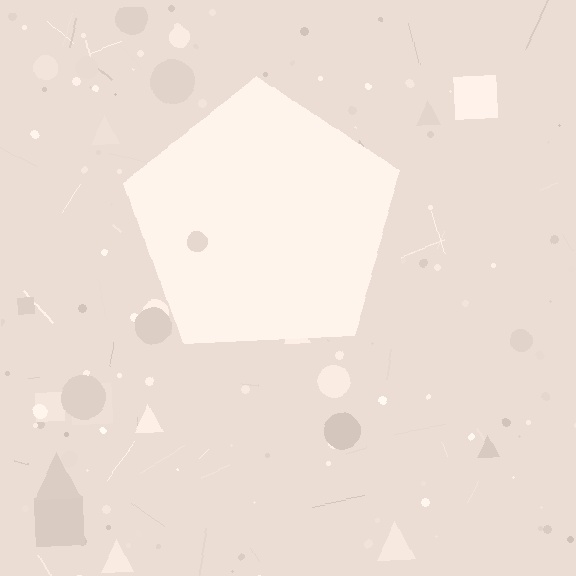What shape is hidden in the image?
A pentagon is hidden in the image.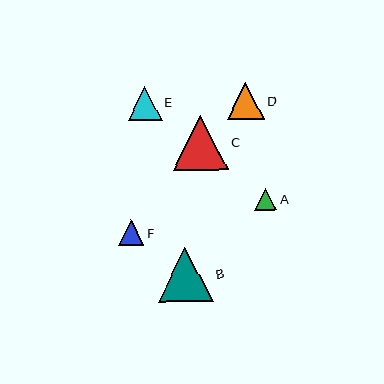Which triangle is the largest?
Triangle C is the largest with a size of approximately 55 pixels.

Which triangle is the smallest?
Triangle A is the smallest with a size of approximately 22 pixels.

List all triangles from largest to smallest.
From largest to smallest: C, B, D, E, F, A.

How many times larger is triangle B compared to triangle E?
Triangle B is approximately 1.6 times the size of triangle E.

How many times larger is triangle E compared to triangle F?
Triangle E is approximately 1.3 times the size of triangle F.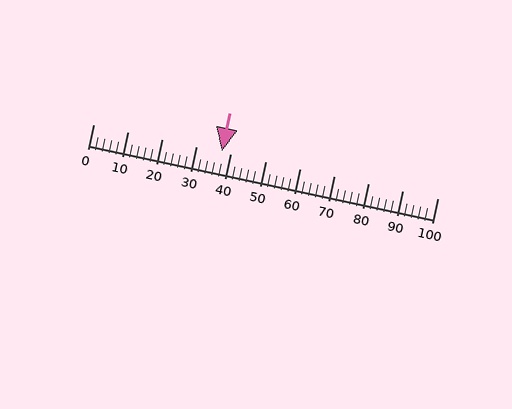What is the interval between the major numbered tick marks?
The major tick marks are spaced 10 units apart.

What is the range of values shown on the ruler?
The ruler shows values from 0 to 100.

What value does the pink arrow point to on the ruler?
The pink arrow points to approximately 37.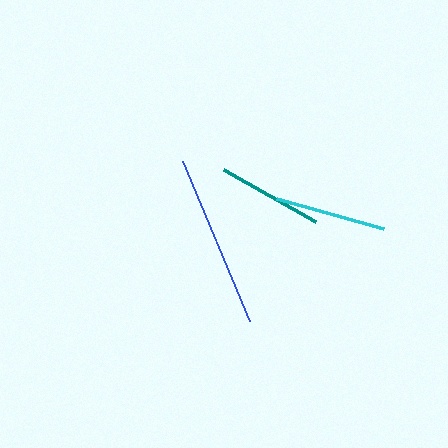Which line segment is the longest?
The blue line is the longest at approximately 174 pixels.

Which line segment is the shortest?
The teal line is the shortest at approximately 106 pixels.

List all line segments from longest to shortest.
From longest to shortest: blue, cyan, teal.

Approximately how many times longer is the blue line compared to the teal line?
The blue line is approximately 1.6 times the length of the teal line.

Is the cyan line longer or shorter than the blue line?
The blue line is longer than the cyan line.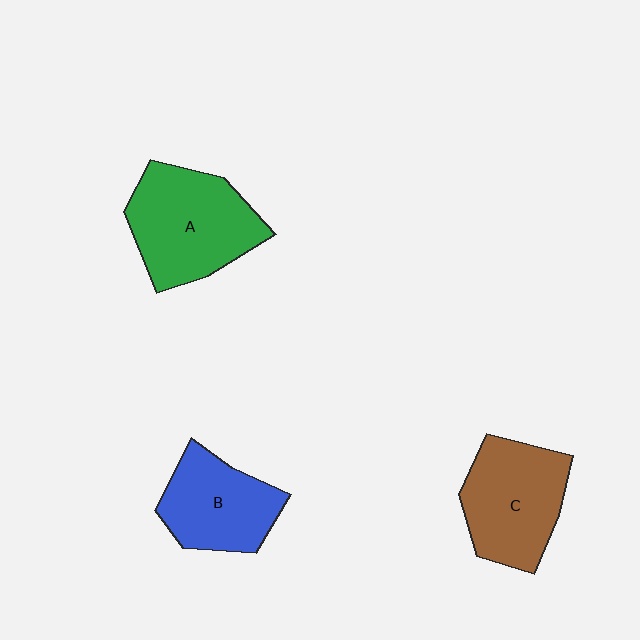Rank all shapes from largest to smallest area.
From largest to smallest: A (green), C (brown), B (blue).